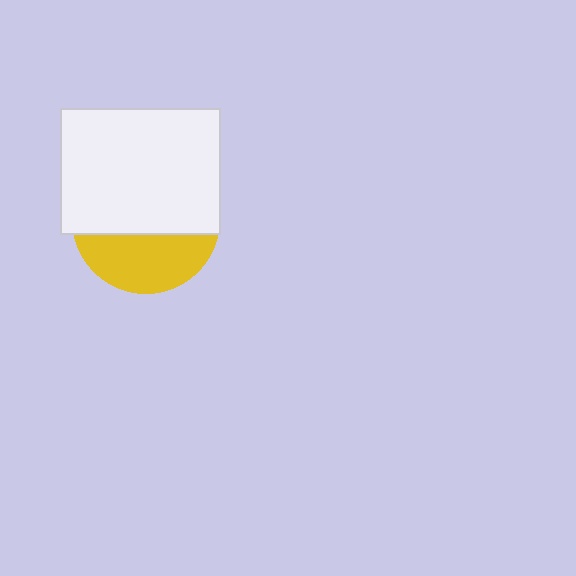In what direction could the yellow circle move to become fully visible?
The yellow circle could move down. That would shift it out from behind the white rectangle entirely.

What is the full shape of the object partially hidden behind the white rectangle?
The partially hidden object is a yellow circle.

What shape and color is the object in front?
The object in front is a white rectangle.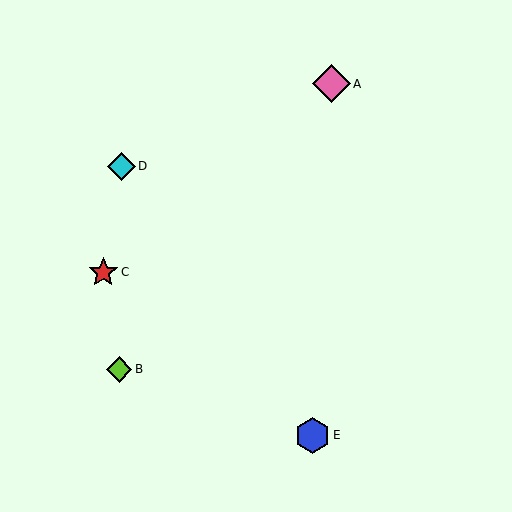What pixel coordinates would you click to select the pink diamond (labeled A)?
Click at (331, 84) to select the pink diamond A.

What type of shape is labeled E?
Shape E is a blue hexagon.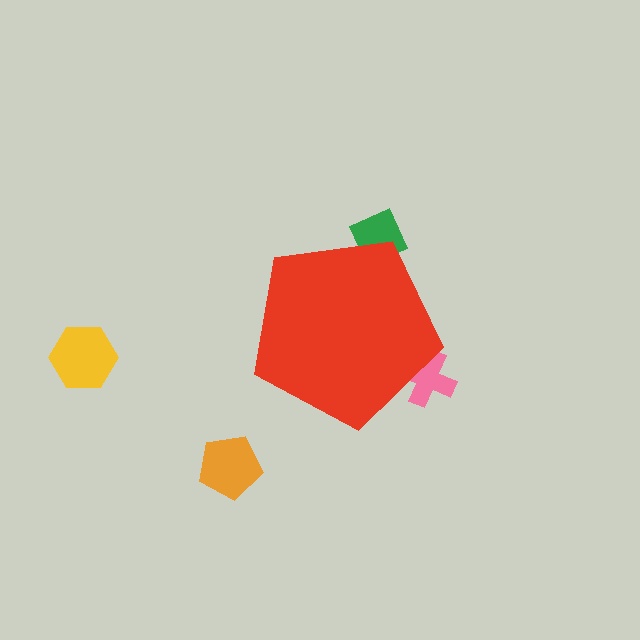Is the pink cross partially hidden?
Yes, the pink cross is partially hidden behind the red pentagon.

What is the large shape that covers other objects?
A red pentagon.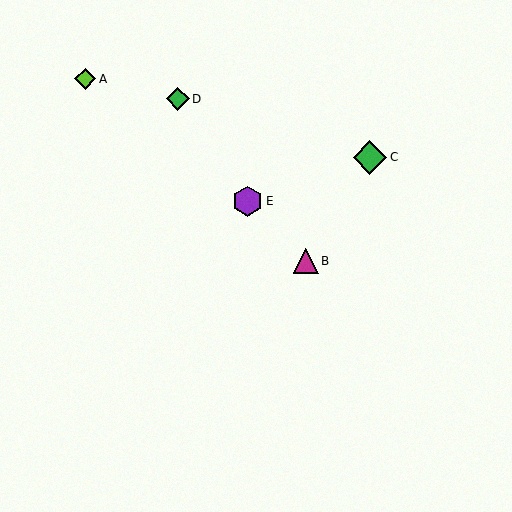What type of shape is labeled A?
Shape A is a lime diamond.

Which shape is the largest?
The green diamond (labeled C) is the largest.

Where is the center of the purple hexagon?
The center of the purple hexagon is at (248, 201).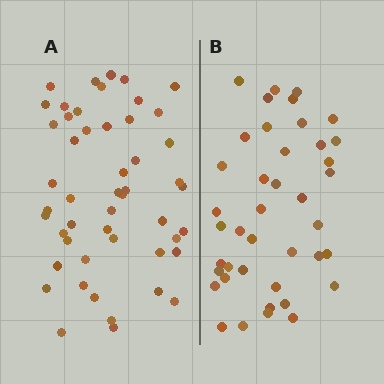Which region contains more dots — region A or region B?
Region A (the left region) has more dots.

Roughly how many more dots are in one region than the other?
Region A has roughly 8 or so more dots than region B.